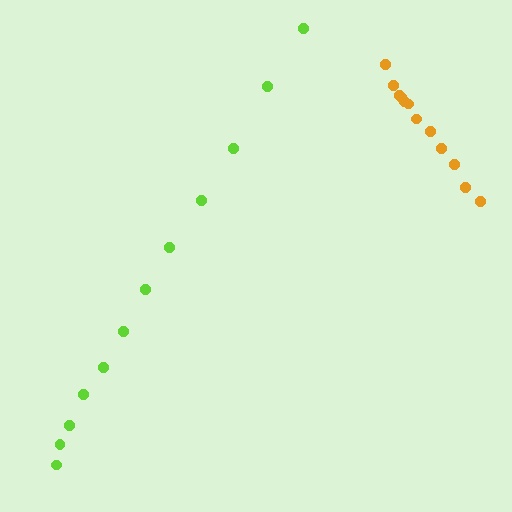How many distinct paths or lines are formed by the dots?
There are 2 distinct paths.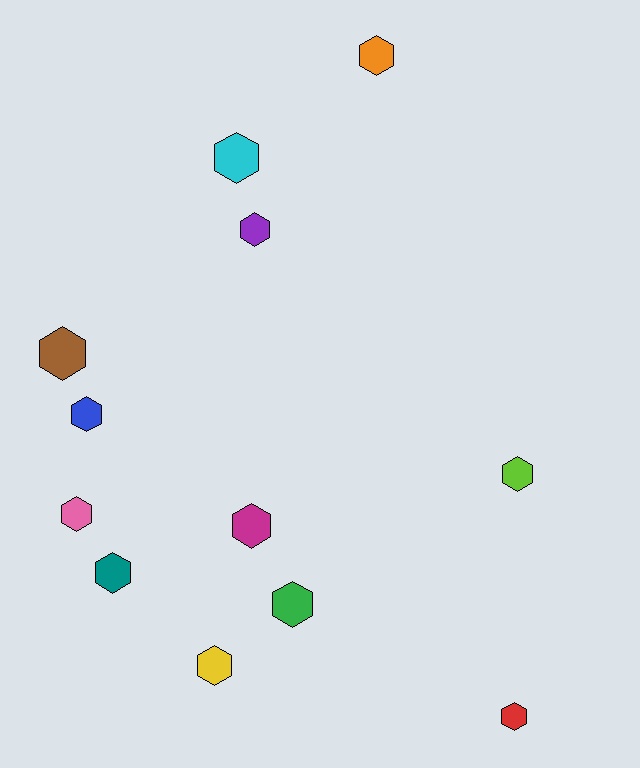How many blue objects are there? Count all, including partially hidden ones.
There is 1 blue object.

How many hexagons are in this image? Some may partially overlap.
There are 12 hexagons.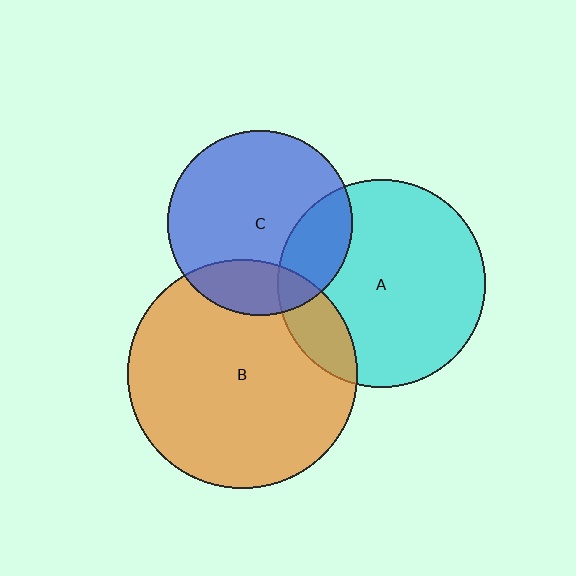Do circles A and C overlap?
Yes.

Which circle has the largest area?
Circle B (orange).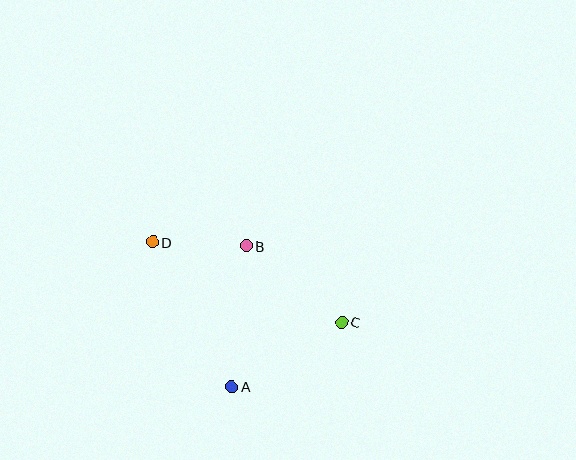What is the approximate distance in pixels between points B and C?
The distance between B and C is approximately 122 pixels.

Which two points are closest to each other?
Points B and D are closest to each other.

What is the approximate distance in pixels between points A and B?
The distance between A and B is approximately 142 pixels.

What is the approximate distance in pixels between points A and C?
The distance between A and C is approximately 127 pixels.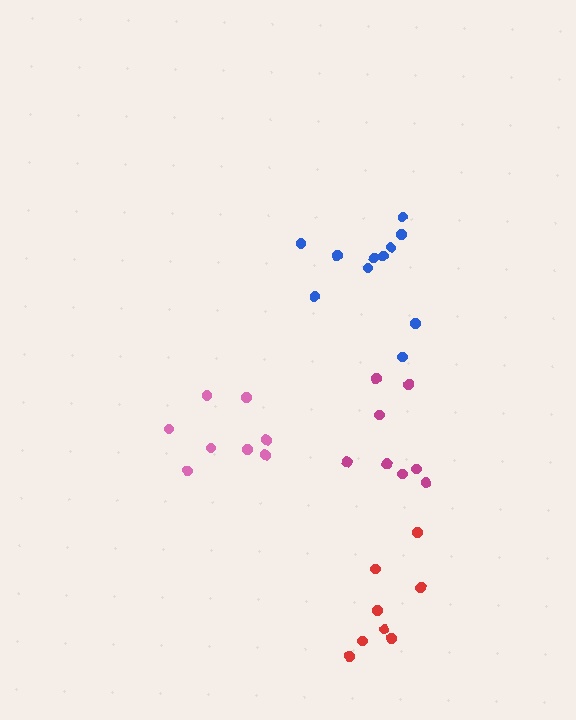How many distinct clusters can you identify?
There are 4 distinct clusters.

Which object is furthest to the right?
The red cluster is rightmost.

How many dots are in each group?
Group 1: 8 dots, Group 2: 8 dots, Group 3: 8 dots, Group 4: 11 dots (35 total).